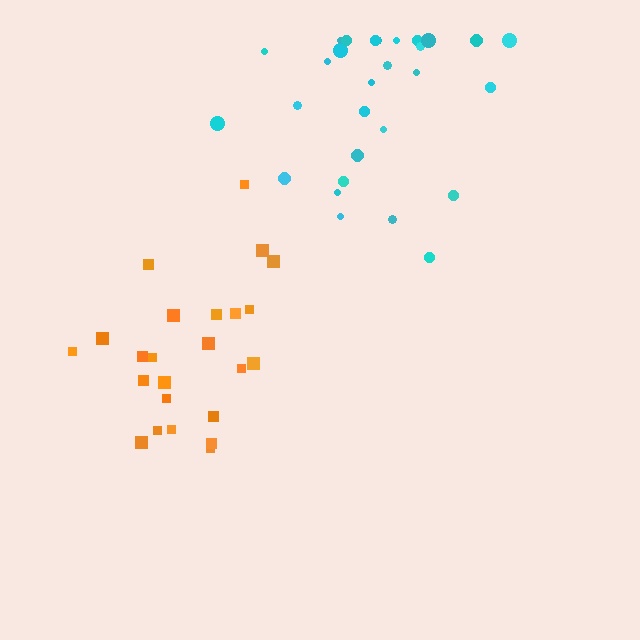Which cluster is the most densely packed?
Cyan.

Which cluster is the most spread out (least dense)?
Orange.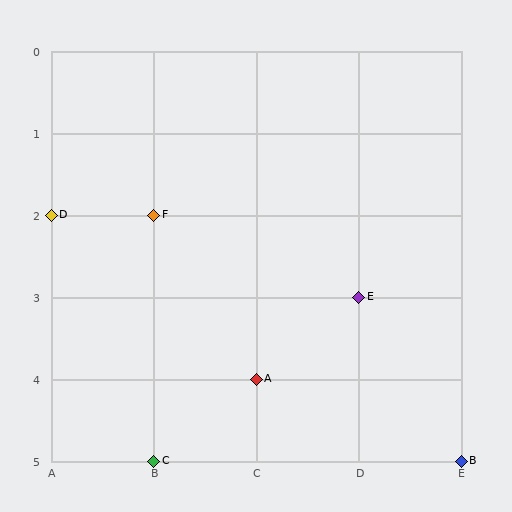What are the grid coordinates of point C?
Point C is at grid coordinates (B, 5).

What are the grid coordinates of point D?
Point D is at grid coordinates (A, 2).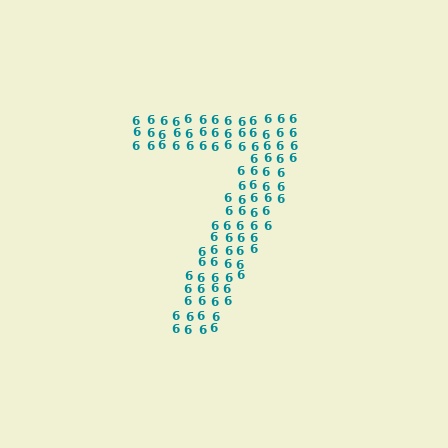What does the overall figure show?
The overall figure shows the digit 7.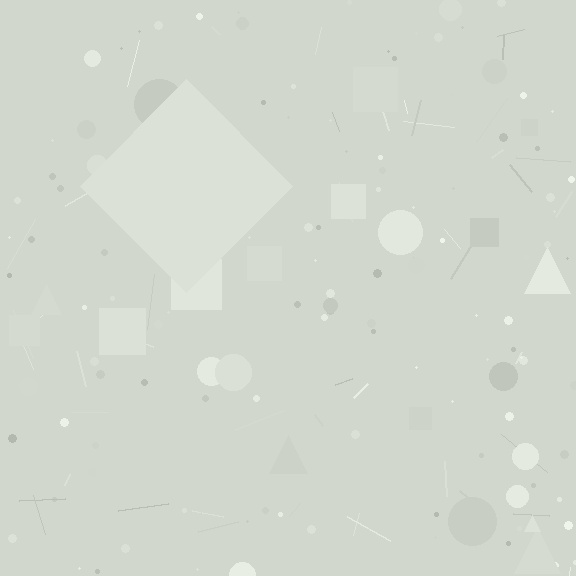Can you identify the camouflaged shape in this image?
The camouflaged shape is a diamond.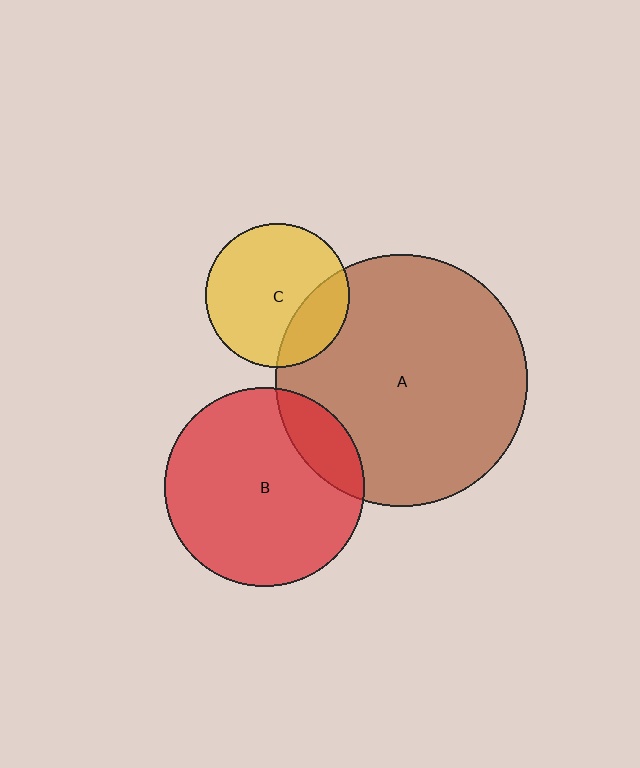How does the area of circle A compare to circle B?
Approximately 1.6 times.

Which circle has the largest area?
Circle A (brown).